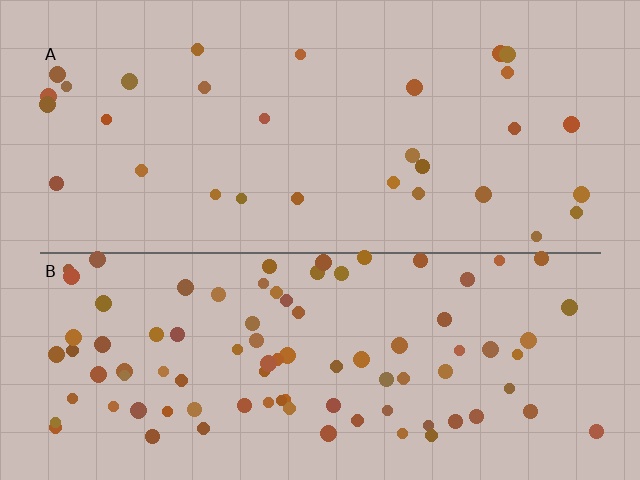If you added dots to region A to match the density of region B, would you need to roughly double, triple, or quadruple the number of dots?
Approximately triple.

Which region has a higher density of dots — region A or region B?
B (the bottom).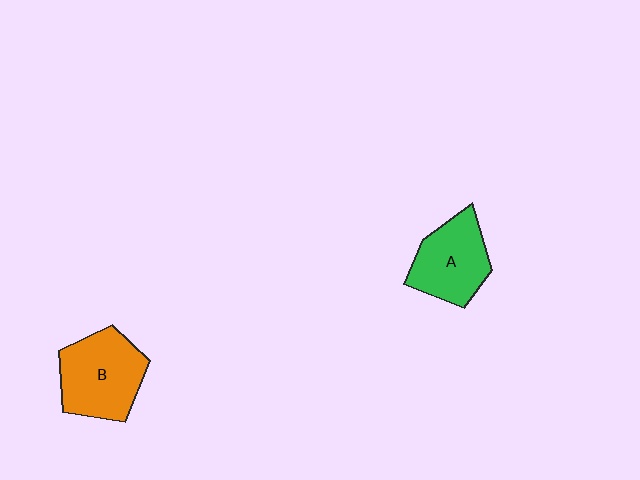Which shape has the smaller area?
Shape A (green).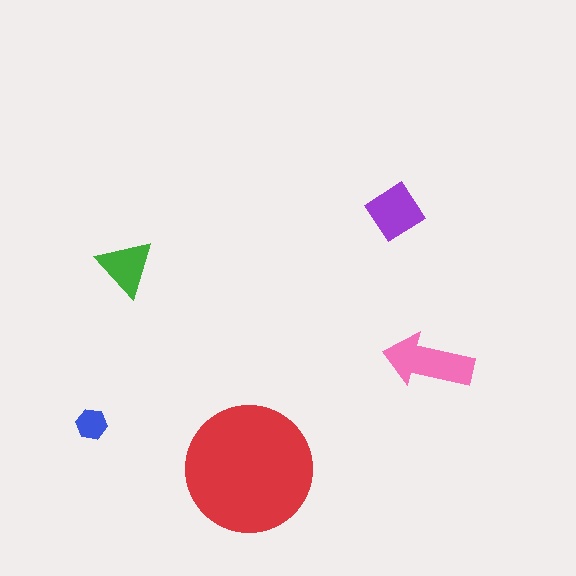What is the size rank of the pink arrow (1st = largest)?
2nd.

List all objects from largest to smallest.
The red circle, the pink arrow, the purple diamond, the green triangle, the blue hexagon.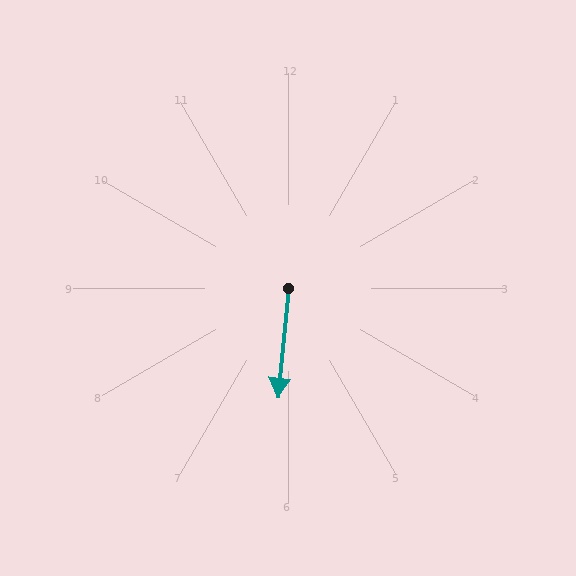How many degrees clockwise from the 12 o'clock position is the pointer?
Approximately 185 degrees.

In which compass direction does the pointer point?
South.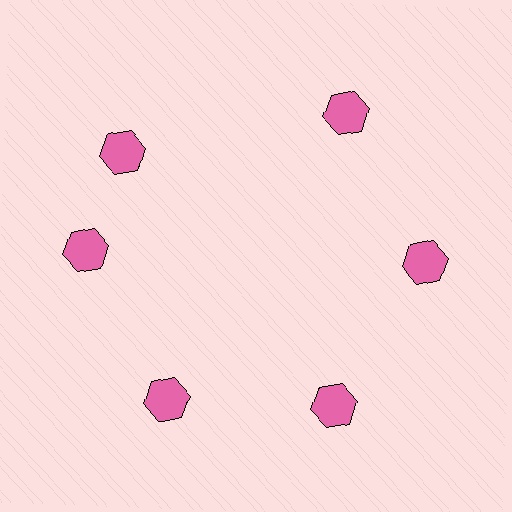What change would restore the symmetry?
The symmetry would be restored by rotating it back into even spacing with its neighbors so that all 6 hexagons sit at equal angles and equal distance from the center.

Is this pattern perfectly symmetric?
No. The 6 pink hexagons are arranged in a ring, but one element near the 11 o'clock position is rotated out of alignment along the ring, breaking the 6-fold rotational symmetry.